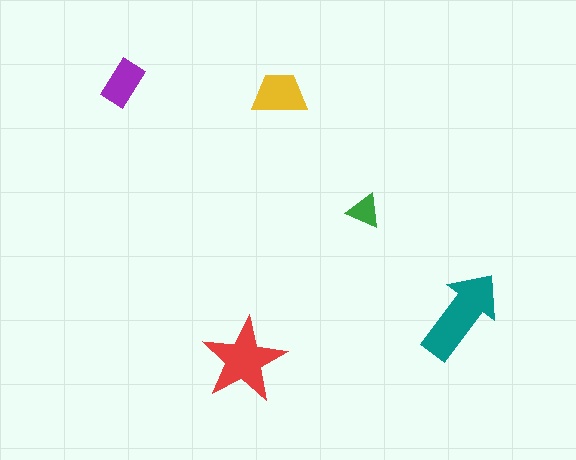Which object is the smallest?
The green triangle.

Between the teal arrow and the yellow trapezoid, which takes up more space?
The teal arrow.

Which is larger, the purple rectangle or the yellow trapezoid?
The yellow trapezoid.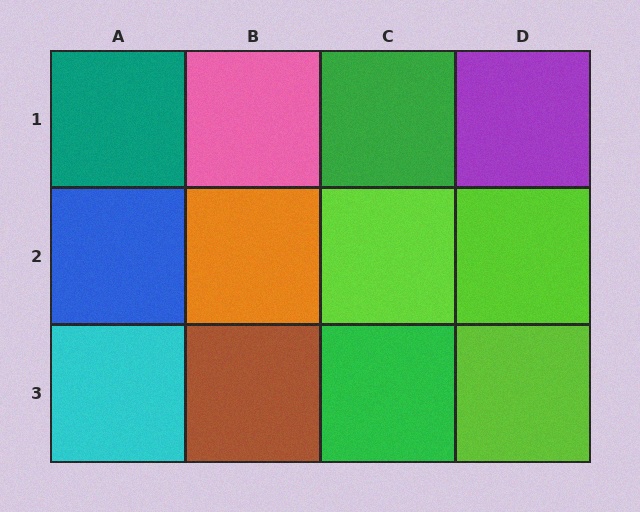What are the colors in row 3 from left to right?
Cyan, brown, green, lime.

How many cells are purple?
1 cell is purple.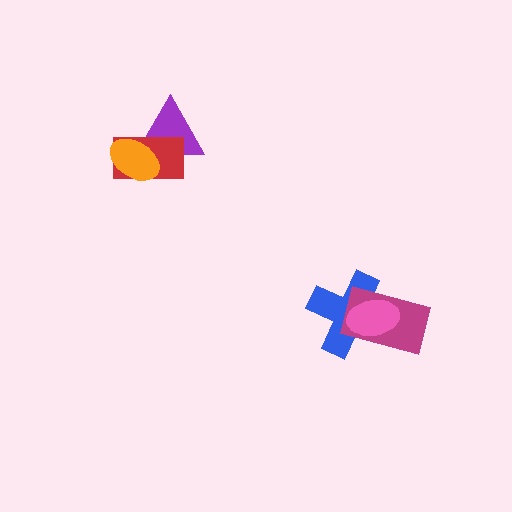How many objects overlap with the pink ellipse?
2 objects overlap with the pink ellipse.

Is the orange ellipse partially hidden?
No, no other shape covers it.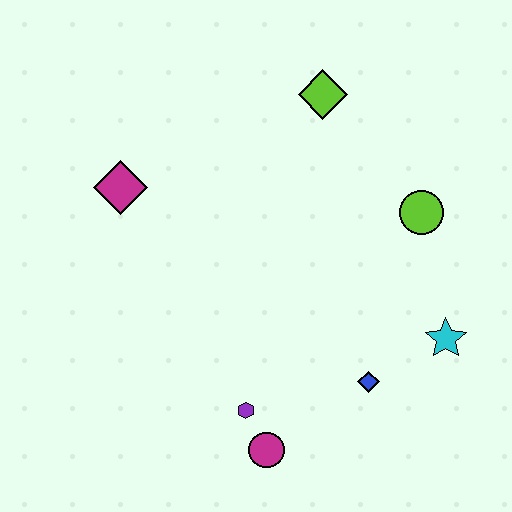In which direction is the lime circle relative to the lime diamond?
The lime circle is below the lime diamond.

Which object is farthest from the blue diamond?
The magenta diamond is farthest from the blue diamond.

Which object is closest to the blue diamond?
The cyan star is closest to the blue diamond.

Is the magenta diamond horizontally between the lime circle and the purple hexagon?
No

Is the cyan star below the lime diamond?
Yes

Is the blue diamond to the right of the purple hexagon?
Yes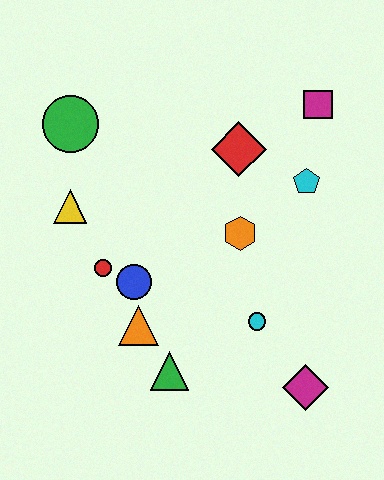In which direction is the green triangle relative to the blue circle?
The green triangle is below the blue circle.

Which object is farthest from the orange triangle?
The magenta square is farthest from the orange triangle.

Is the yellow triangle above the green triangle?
Yes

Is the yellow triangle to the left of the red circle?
Yes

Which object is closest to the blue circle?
The red circle is closest to the blue circle.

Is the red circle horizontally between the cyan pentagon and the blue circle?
No